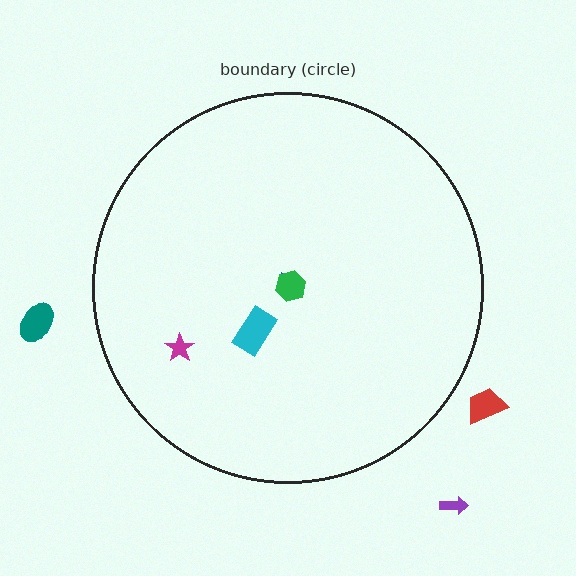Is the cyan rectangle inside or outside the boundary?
Inside.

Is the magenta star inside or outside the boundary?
Inside.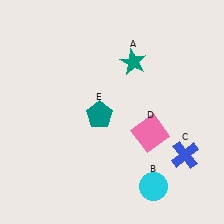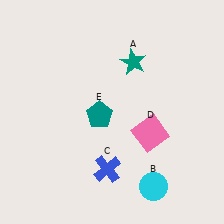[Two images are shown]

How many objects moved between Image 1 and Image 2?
1 object moved between the two images.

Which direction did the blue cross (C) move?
The blue cross (C) moved left.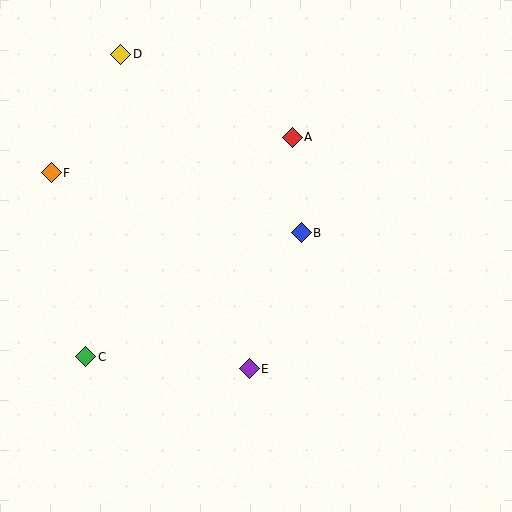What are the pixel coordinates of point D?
Point D is at (121, 54).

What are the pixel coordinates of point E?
Point E is at (249, 369).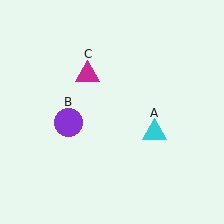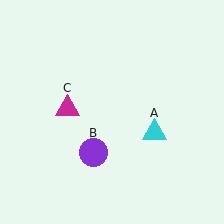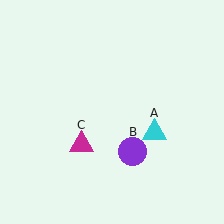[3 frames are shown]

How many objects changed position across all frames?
2 objects changed position: purple circle (object B), magenta triangle (object C).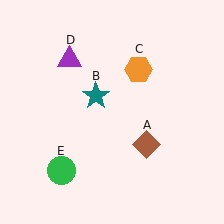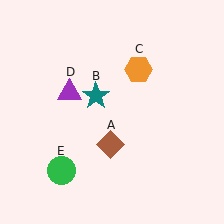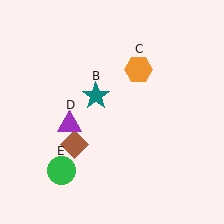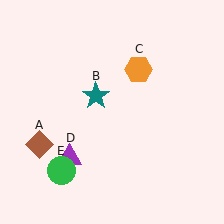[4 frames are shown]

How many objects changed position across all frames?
2 objects changed position: brown diamond (object A), purple triangle (object D).